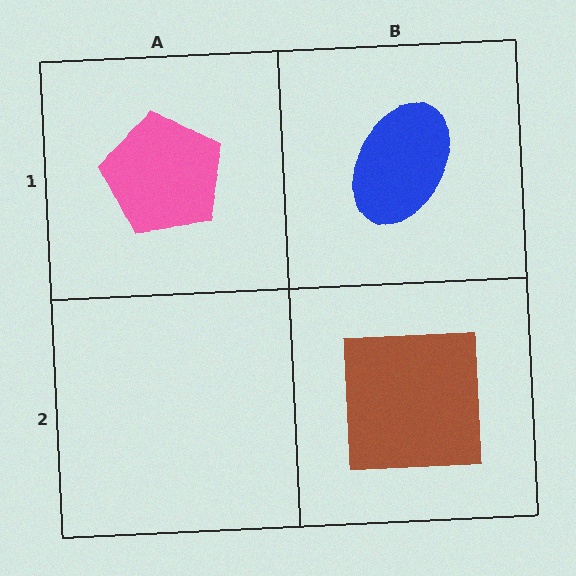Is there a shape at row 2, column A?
No, that cell is empty.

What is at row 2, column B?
A brown square.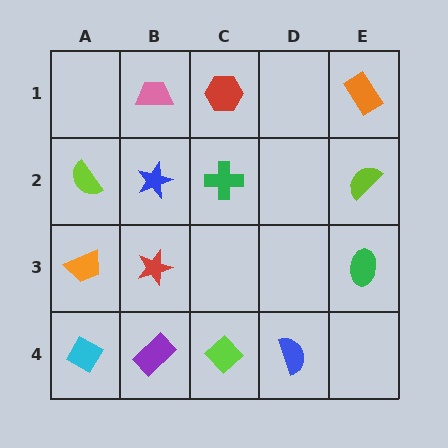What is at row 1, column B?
A pink trapezoid.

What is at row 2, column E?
A lime semicircle.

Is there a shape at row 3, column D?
No, that cell is empty.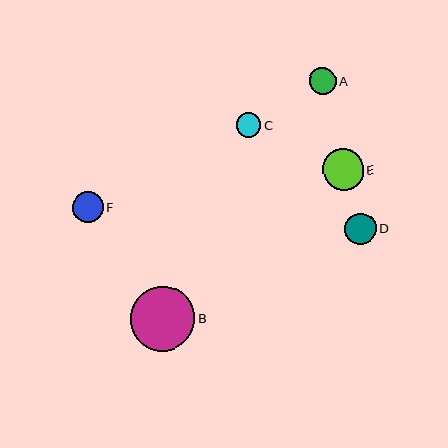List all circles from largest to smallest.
From largest to smallest: B, E, D, F, A, C.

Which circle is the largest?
Circle B is the largest with a size of approximately 65 pixels.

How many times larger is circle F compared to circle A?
Circle F is approximately 1.2 times the size of circle A.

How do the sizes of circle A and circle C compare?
Circle A and circle C are approximately the same size.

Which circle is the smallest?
Circle C is the smallest with a size of approximately 24 pixels.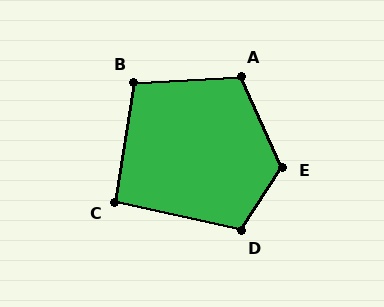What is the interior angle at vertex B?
Approximately 103 degrees (obtuse).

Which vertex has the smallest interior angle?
C, at approximately 93 degrees.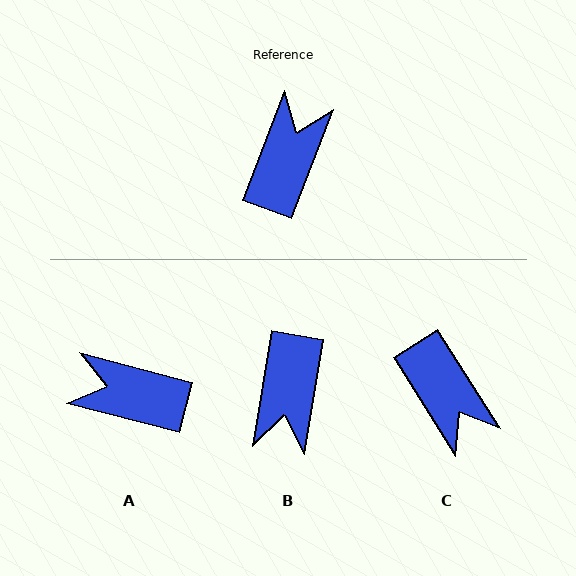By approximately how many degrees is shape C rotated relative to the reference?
Approximately 127 degrees clockwise.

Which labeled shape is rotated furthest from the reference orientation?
B, about 169 degrees away.